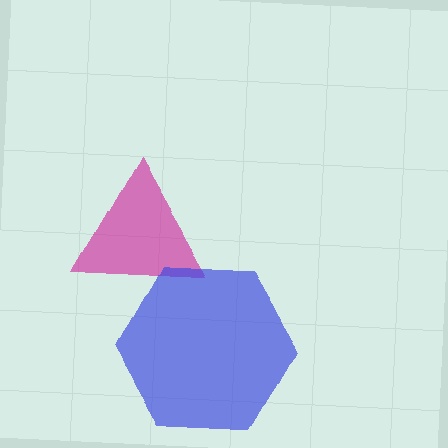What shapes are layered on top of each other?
The layered shapes are: a magenta triangle, a blue hexagon.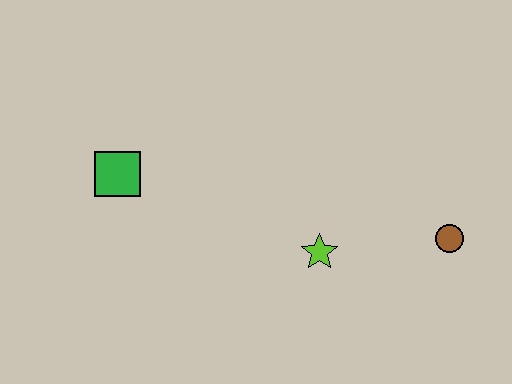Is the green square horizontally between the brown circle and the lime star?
No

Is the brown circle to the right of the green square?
Yes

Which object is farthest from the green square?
The brown circle is farthest from the green square.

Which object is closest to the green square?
The lime star is closest to the green square.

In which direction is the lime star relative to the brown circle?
The lime star is to the left of the brown circle.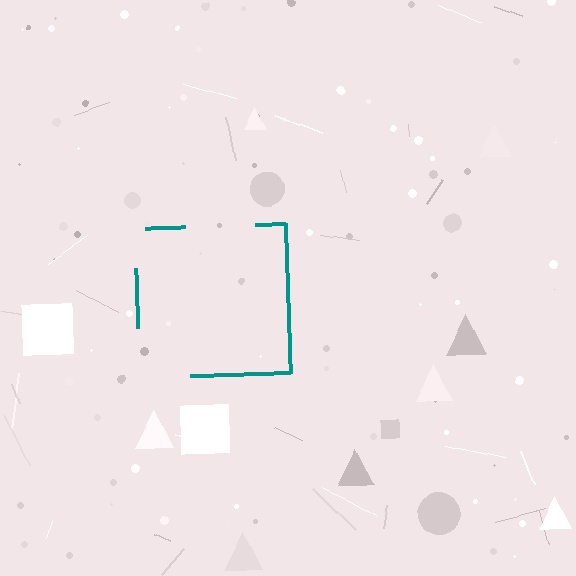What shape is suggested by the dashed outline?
The dashed outline suggests a square.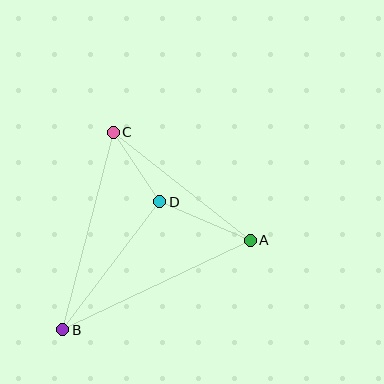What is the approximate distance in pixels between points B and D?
The distance between B and D is approximately 161 pixels.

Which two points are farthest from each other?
Points A and B are farthest from each other.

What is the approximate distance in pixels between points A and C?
The distance between A and C is approximately 175 pixels.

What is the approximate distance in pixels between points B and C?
The distance between B and C is approximately 204 pixels.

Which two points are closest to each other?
Points C and D are closest to each other.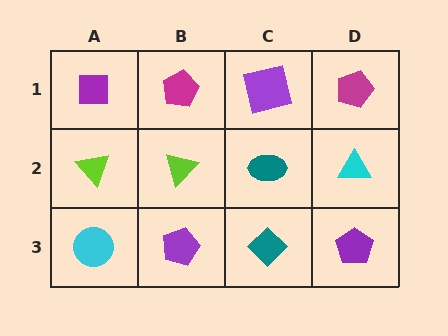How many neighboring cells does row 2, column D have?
3.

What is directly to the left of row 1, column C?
A magenta pentagon.